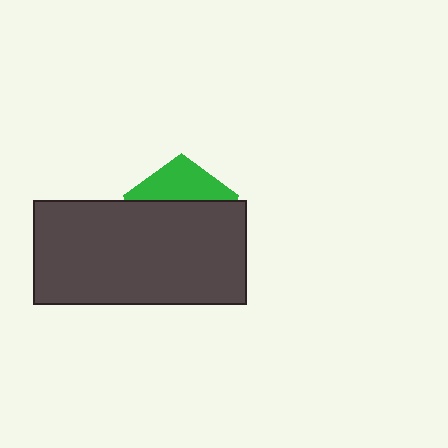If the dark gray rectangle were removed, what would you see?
You would see the complete green pentagon.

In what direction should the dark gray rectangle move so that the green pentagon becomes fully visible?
The dark gray rectangle should move down. That is the shortest direction to clear the overlap and leave the green pentagon fully visible.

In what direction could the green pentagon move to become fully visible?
The green pentagon could move up. That would shift it out from behind the dark gray rectangle entirely.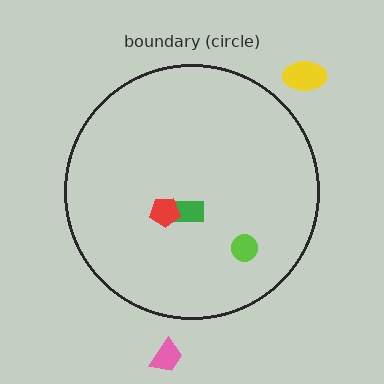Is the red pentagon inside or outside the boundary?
Inside.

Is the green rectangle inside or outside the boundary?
Inside.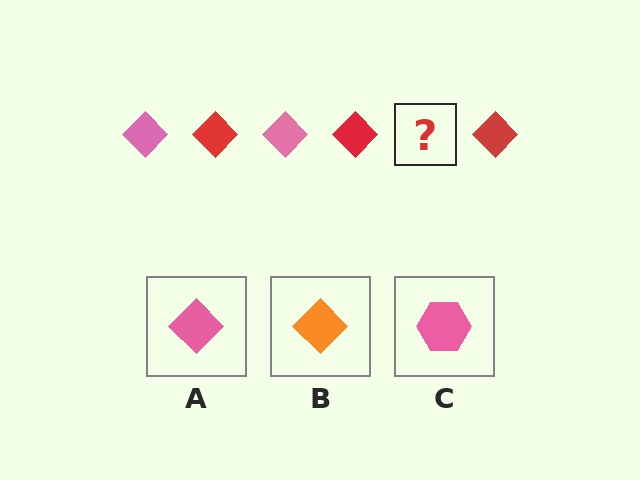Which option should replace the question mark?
Option A.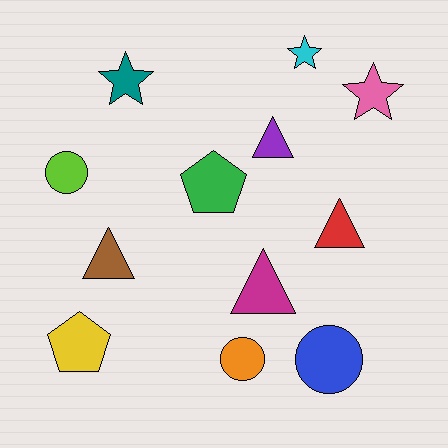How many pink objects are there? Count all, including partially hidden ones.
There is 1 pink object.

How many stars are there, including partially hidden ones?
There are 3 stars.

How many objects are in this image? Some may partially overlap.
There are 12 objects.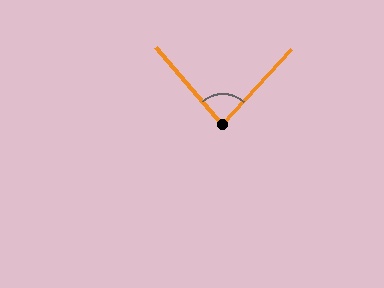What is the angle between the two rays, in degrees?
Approximately 83 degrees.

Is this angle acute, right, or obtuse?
It is acute.